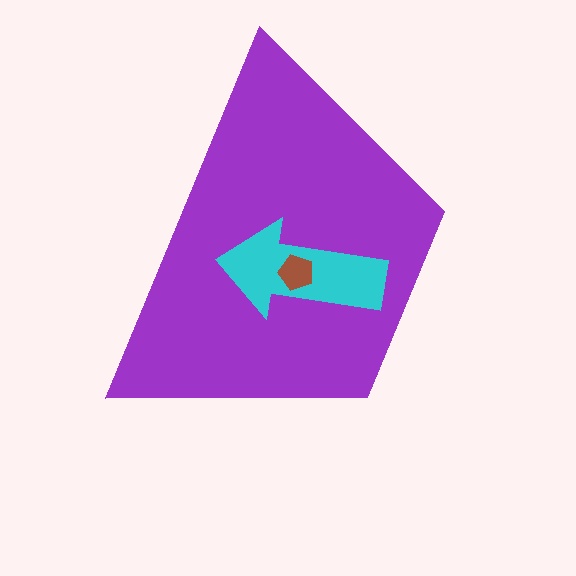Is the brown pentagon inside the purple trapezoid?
Yes.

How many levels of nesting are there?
3.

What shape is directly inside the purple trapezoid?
The cyan arrow.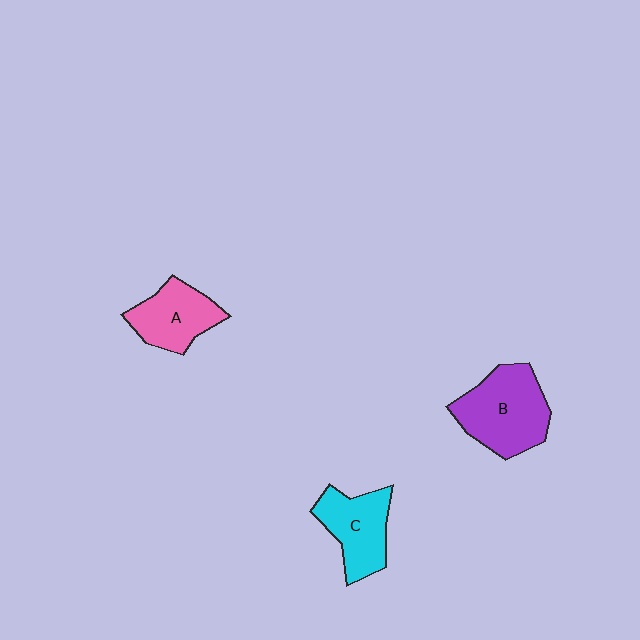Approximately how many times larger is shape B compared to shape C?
Approximately 1.3 times.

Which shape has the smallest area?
Shape A (pink).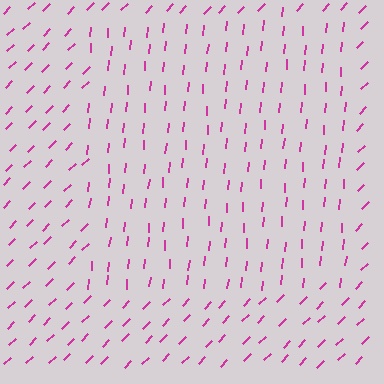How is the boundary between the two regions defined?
The boundary is defined purely by a change in line orientation (approximately 39 degrees difference). All lines are the same color and thickness.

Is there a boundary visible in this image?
Yes, there is a texture boundary formed by a change in line orientation.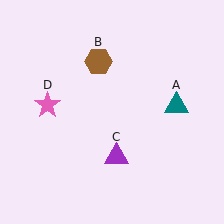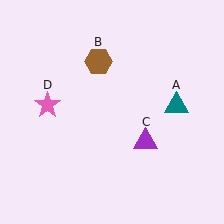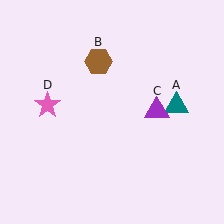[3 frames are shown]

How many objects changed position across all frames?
1 object changed position: purple triangle (object C).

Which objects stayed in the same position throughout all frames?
Teal triangle (object A) and brown hexagon (object B) and pink star (object D) remained stationary.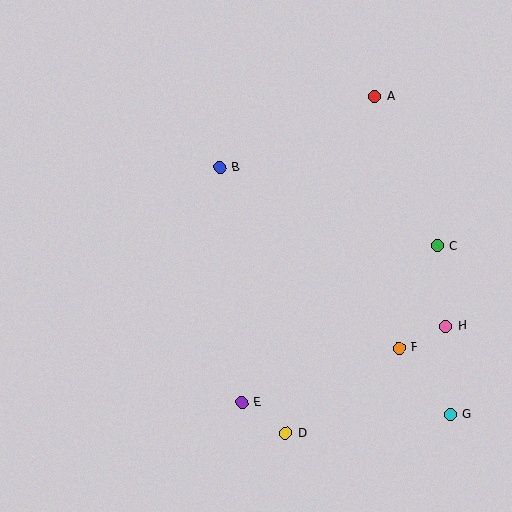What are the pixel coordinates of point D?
Point D is at (286, 434).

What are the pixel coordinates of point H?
Point H is at (446, 326).